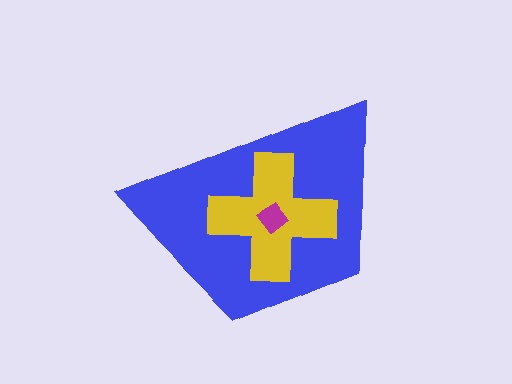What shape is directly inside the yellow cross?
The magenta diamond.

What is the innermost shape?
The magenta diamond.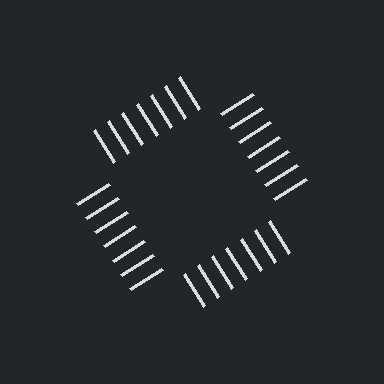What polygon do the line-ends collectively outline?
An illusory square — the line segments terminate on its edges but no continuous stroke is drawn.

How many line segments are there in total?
28 — 7 along each of the 4 edges.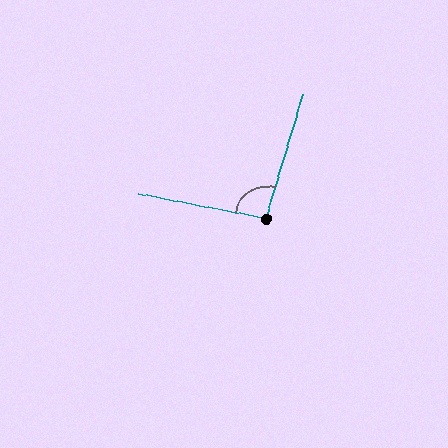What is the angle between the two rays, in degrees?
Approximately 95 degrees.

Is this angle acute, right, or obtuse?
It is obtuse.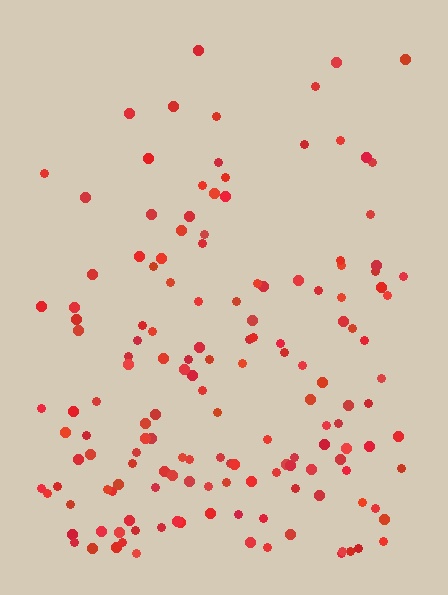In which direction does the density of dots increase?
From top to bottom, with the bottom side densest.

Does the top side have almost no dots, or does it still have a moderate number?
Still a moderate number, just noticeably fewer than the bottom.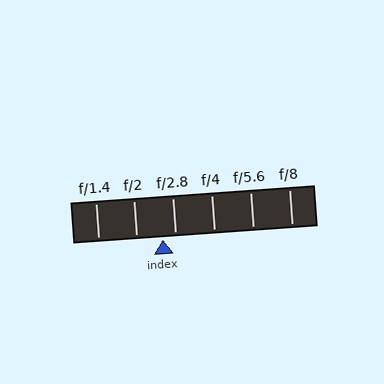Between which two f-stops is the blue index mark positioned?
The index mark is between f/2 and f/2.8.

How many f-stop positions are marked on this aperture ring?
There are 6 f-stop positions marked.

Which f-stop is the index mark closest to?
The index mark is closest to f/2.8.